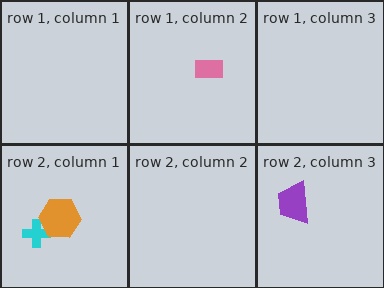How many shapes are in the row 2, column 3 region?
1.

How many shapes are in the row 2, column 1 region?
2.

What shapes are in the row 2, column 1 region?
The cyan cross, the orange hexagon.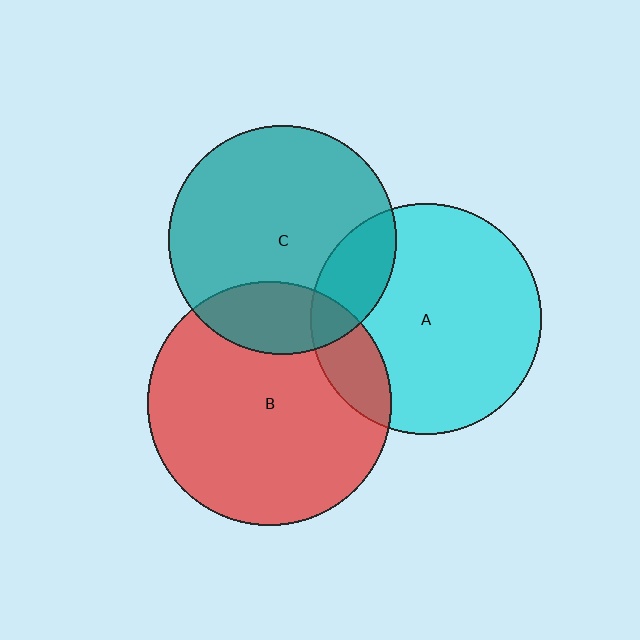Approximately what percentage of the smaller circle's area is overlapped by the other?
Approximately 20%.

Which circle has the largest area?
Circle B (red).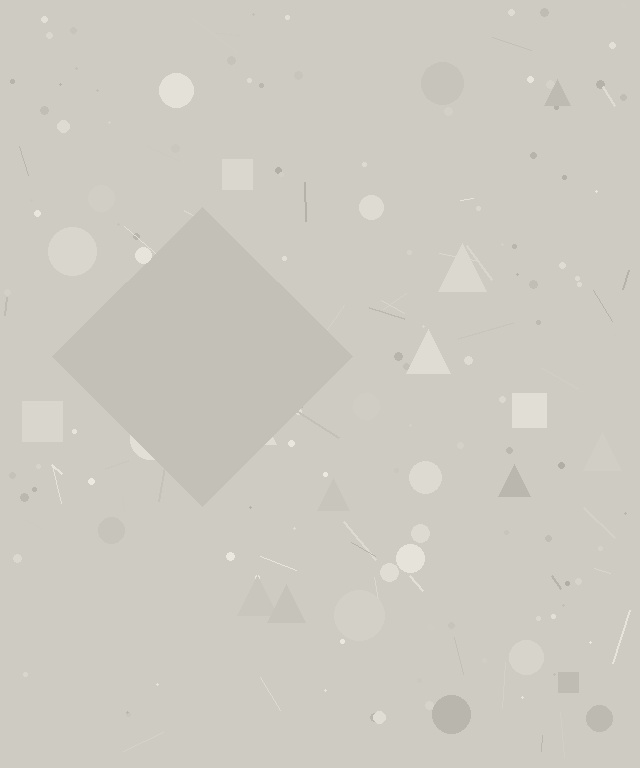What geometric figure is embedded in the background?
A diamond is embedded in the background.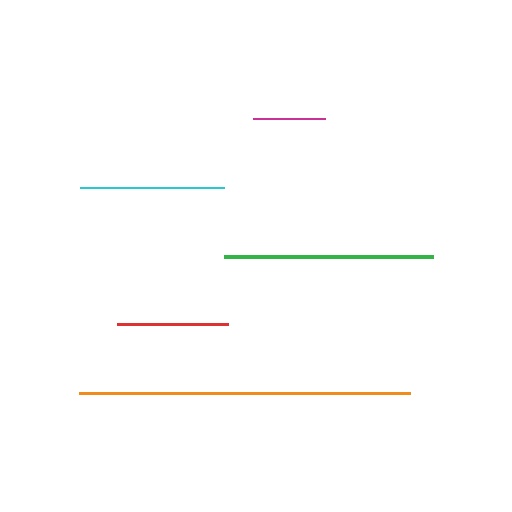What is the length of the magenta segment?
The magenta segment is approximately 72 pixels long.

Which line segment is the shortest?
The magenta line is the shortest at approximately 72 pixels.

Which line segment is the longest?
The orange line is the longest at approximately 330 pixels.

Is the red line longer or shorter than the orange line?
The orange line is longer than the red line.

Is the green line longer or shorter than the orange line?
The orange line is longer than the green line.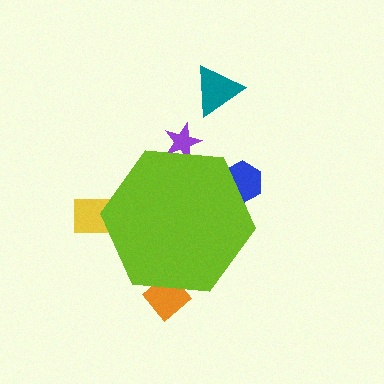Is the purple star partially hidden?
Yes, the purple star is partially hidden behind the lime hexagon.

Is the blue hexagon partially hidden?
Yes, the blue hexagon is partially hidden behind the lime hexagon.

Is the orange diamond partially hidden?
Yes, the orange diamond is partially hidden behind the lime hexagon.